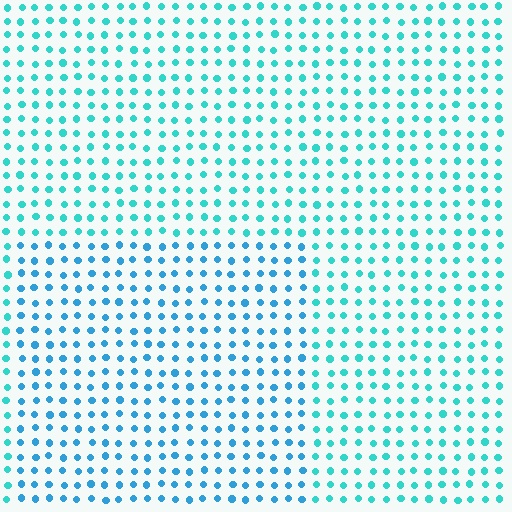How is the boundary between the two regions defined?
The boundary is defined purely by a slight shift in hue (about 26 degrees). Spacing, size, and orientation are identical on both sides.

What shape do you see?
I see a rectangle.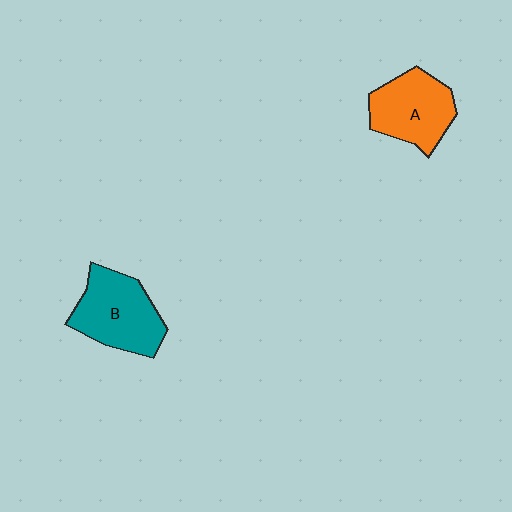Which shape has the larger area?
Shape B (teal).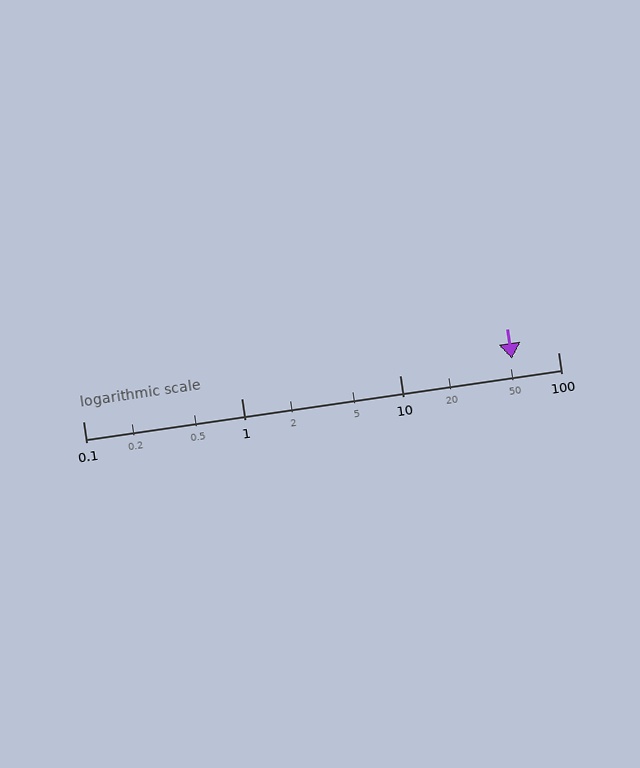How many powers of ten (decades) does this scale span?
The scale spans 3 decades, from 0.1 to 100.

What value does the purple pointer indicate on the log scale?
The pointer indicates approximately 51.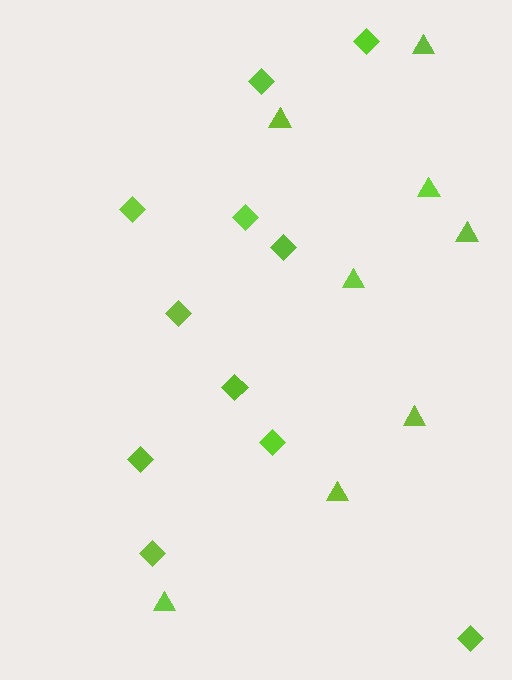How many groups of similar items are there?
There are 2 groups: one group of diamonds (11) and one group of triangles (8).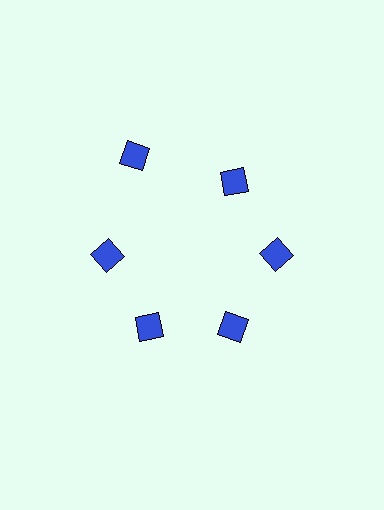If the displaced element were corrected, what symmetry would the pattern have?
It would have 6-fold rotational symmetry — the pattern would map onto itself every 60 degrees.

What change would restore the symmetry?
The symmetry would be restored by moving it inward, back onto the ring so that all 6 diamonds sit at equal angles and equal distance from the center.